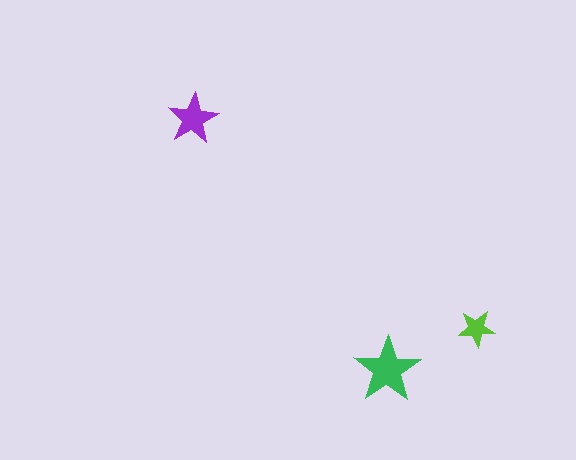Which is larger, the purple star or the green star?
The green one.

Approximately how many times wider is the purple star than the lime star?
About 1.5 times wider.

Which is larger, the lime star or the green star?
The green one.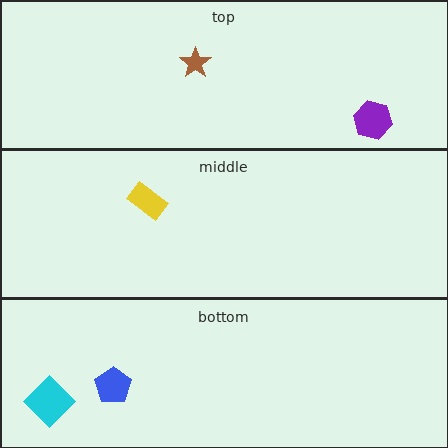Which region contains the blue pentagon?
The bottom region.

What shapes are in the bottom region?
The cyan diamond, the blue pentagon.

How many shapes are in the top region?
2.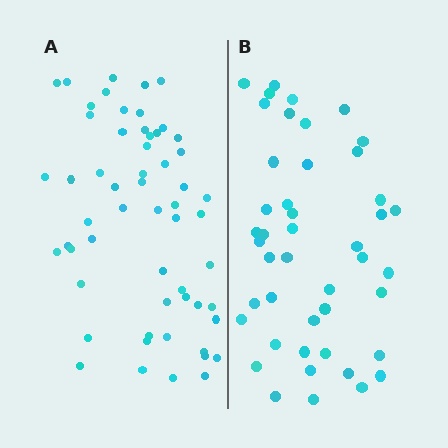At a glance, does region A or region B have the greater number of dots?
Region A (the left region) has more dots.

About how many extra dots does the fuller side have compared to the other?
Region A has roughly 12 or so more dots than region B.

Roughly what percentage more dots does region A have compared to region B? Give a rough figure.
About 25% more.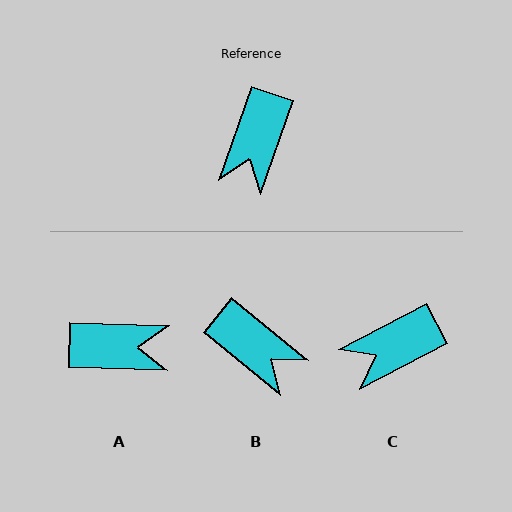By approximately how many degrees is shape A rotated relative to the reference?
Approximately 107 degrees counter-clockwise.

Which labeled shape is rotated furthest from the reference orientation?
A, about 107 degrees away.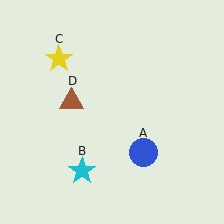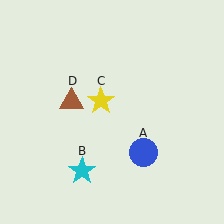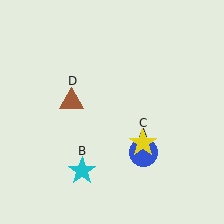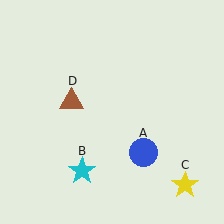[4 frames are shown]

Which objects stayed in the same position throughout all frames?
Blue circle (object A) and cyan star (object B) and brown triangle (object D) remained stationary.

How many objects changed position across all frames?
1 object changed position: yellow star (object C).